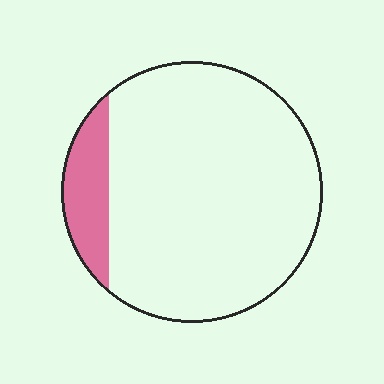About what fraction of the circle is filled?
About one eighth (1/8).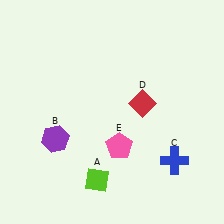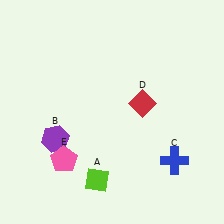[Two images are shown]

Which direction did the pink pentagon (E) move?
The pink pentagon (E) moved left.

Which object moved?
The pink pentagon (E) moved left.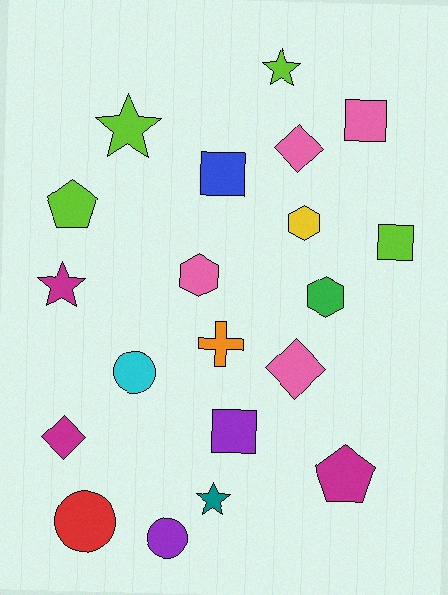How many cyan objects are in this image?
There is 1 cyan object.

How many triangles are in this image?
There are no triangles.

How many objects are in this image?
There are 20 objects.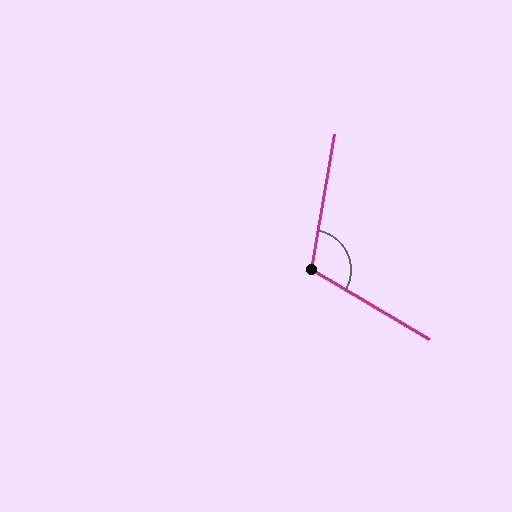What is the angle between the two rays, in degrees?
Approximately 111 degrees.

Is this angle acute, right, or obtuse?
It is obtuse.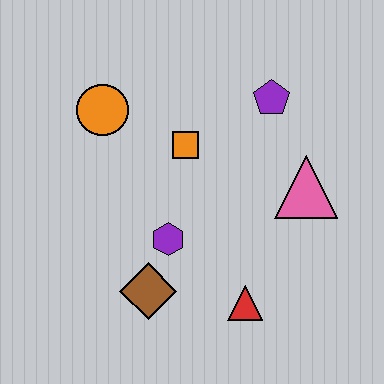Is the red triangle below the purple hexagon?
Yes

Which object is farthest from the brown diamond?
The purple pentagon is farthest from the brown diamond.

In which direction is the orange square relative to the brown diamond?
The orange square is above the brown diamond.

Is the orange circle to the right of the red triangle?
No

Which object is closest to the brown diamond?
The purple hexagon is closest to the brown diamond.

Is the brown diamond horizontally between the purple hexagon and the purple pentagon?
No